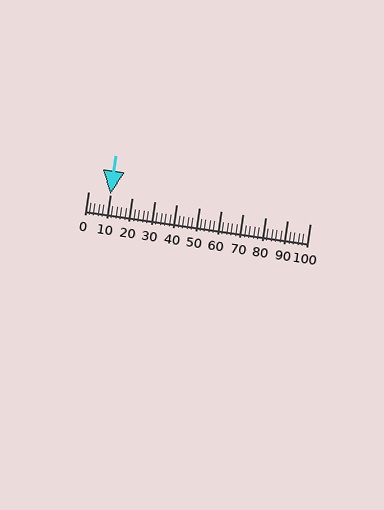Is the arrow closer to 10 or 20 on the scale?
The arrow is closer to 10.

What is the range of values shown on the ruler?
The ruler shows values from 0 to 100.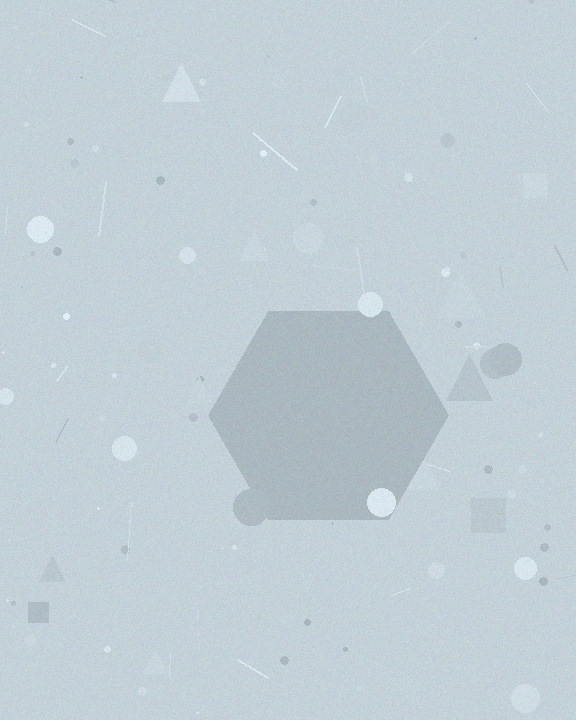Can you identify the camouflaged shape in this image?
The camouflaged shape is a hexagon.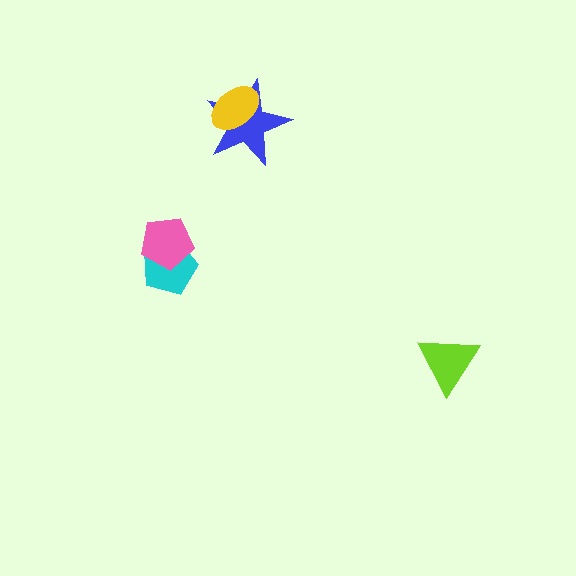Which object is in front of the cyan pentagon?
The pink pentagon is in front of the cyan pentagon.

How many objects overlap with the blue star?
1 object overlaps with the blue star.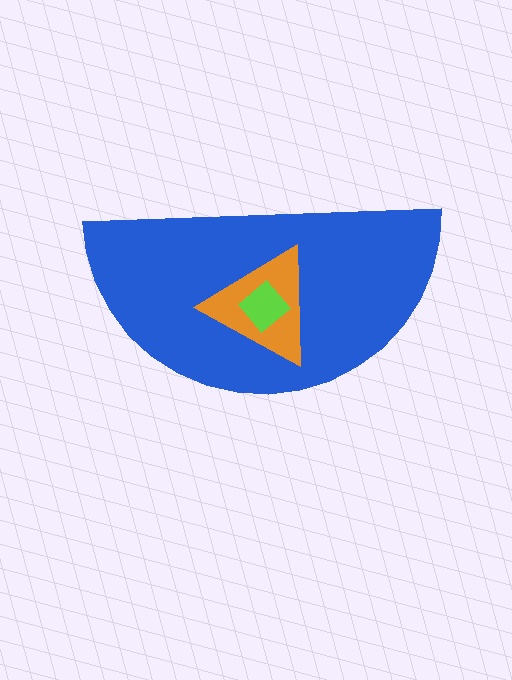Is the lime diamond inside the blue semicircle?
Yes.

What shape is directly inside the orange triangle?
The lime diamond.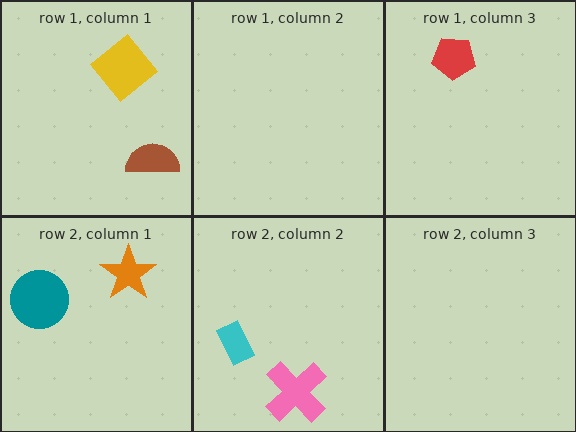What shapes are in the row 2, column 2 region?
The pink cross, the cyan rectangle.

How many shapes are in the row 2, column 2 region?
2.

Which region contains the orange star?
The row 2, column 1 region.